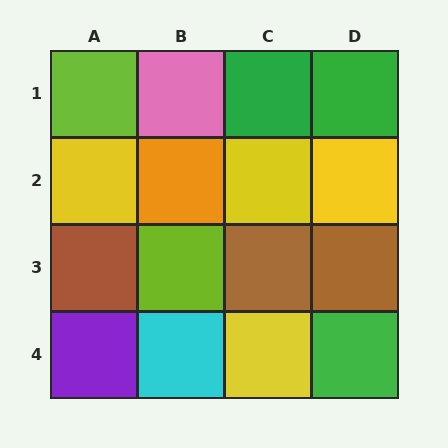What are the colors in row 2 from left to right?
Yellow, orange, yellow, yellow.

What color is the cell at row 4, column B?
Cyan.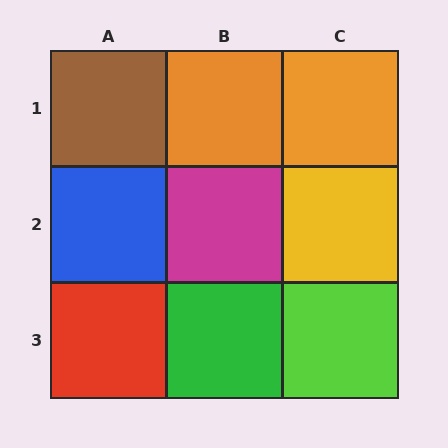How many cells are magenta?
1 cell is magenta.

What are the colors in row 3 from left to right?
Red, green, lime.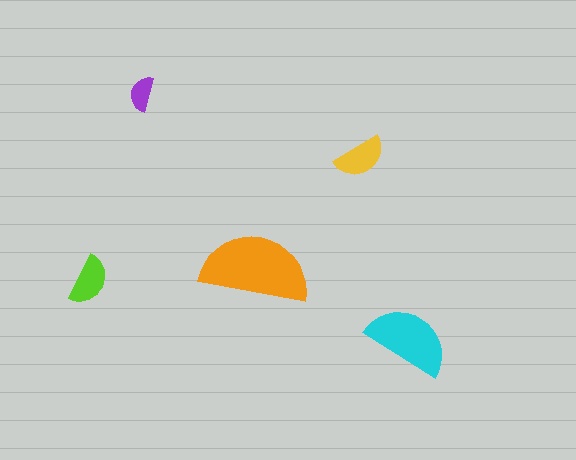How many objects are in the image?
There are 5 objects in the image.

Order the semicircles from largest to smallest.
the orange one, the cyan one, the yellow one, the lime one, the purple one.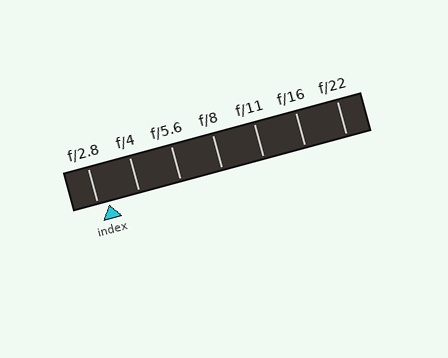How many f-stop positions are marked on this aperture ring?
There are 7 f-stop positions marked.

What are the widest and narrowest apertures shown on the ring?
The widest aperture shown is f/2.8 and the narrowest is f/22.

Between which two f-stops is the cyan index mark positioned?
The index mark is between f/2.8 and f/4.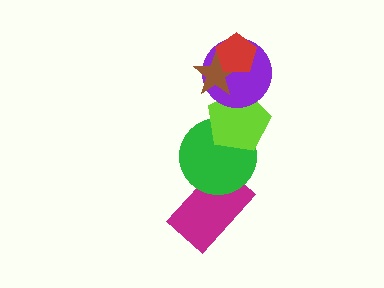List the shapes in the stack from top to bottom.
From top to bottom: the red pentagon, the brown star, the purple circle, the lime pentagon, the green circle, the magenta rectangle.